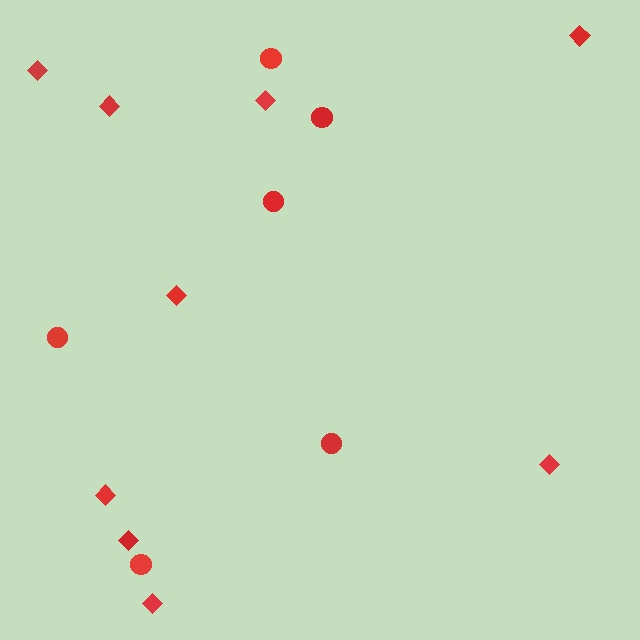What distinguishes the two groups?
There are 2 groups: one group of circles (6) and one group of diamonds (9).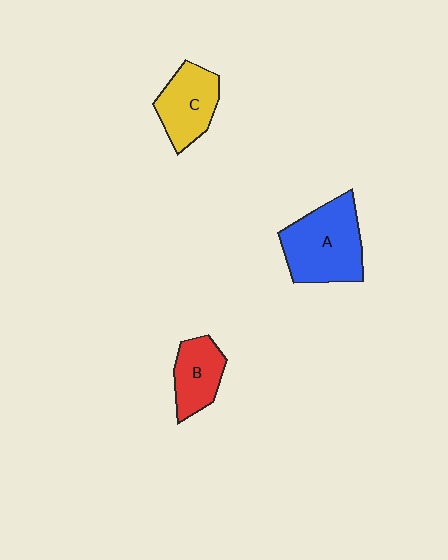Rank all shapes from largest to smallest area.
From largest to smallest: A (blue), C (yellow), B (red).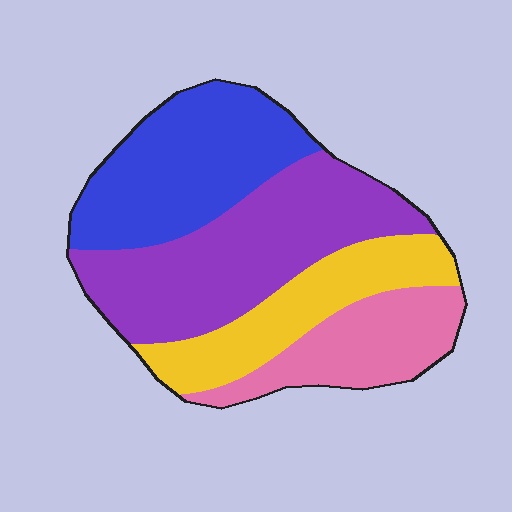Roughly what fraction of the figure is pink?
Pink covers around 20% of the figure.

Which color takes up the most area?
Purple, at roughly 35%.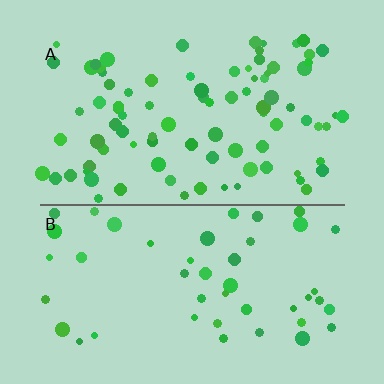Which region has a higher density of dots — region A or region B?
A (the top).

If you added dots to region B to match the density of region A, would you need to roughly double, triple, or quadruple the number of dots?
Approximately double.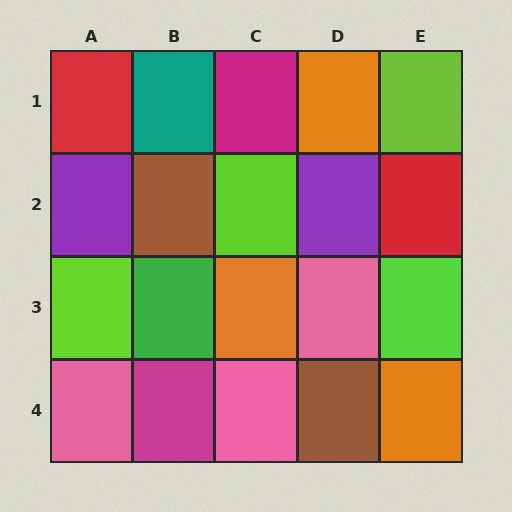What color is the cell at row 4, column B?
Magenta.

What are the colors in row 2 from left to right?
Purple, brown, lime, purple, red.